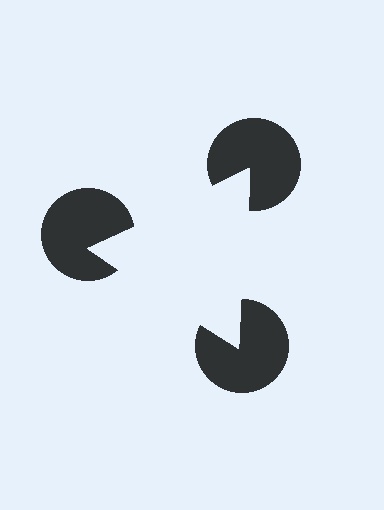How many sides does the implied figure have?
3 sides.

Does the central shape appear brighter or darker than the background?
It typically appears slightly brighter than the background, even though no actual brightness change is drawn.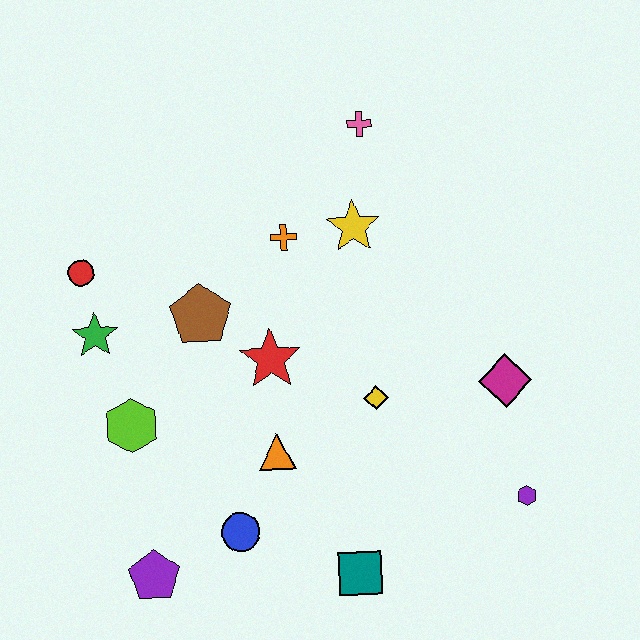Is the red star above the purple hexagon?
Yes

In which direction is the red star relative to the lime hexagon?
The red star is to the right of the lime hexagon.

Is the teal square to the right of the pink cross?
No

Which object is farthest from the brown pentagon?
The purple hexagon is farthest from the brown pentagon.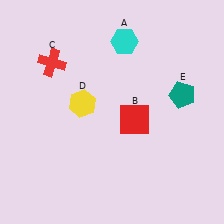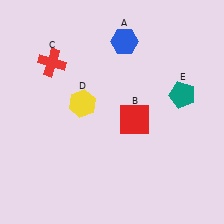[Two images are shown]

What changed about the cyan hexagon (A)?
In Image 1, A is cyan. In Image 2, it changed to blue.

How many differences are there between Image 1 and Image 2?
There is 1 difference between the two images.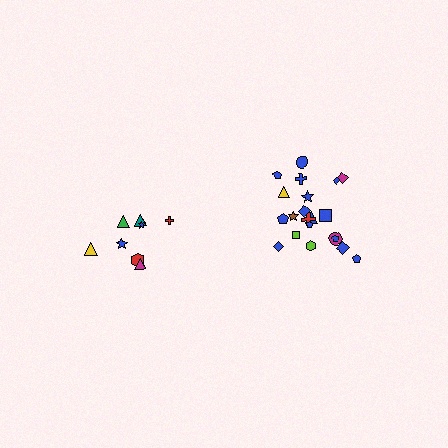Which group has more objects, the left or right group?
The right group.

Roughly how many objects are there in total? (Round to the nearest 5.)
Roughly 30 objects in total.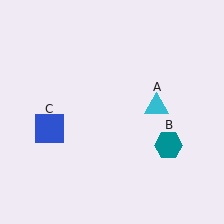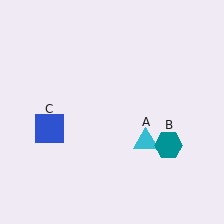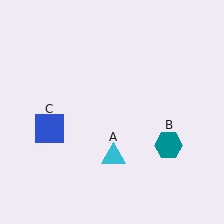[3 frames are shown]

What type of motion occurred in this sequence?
The cyan triangle (object A) rotated clockwise around the center of the scene.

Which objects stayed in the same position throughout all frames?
Teal hexagon (object B) and blue square (object C) remained stationary.